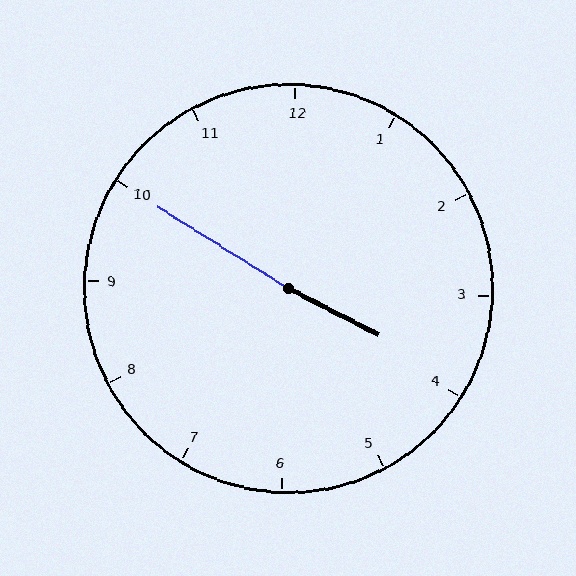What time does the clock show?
3:50.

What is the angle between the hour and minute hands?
Approximately 175 degrees.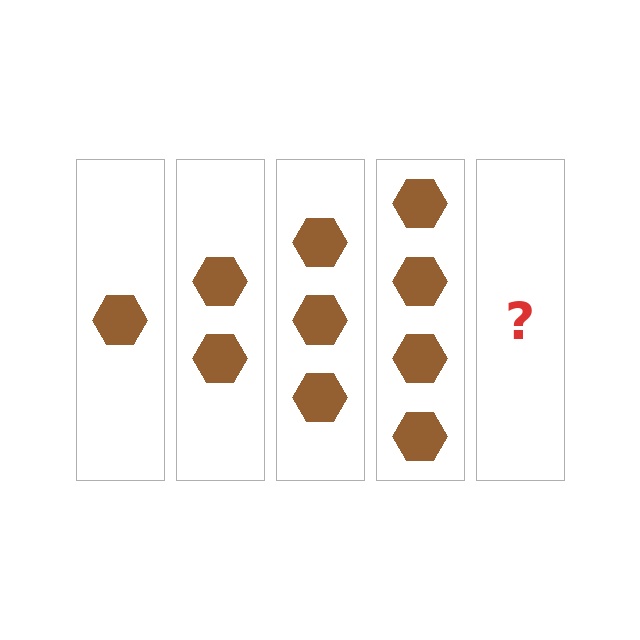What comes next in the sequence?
The next element should be 5 hexagons.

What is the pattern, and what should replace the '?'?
The pattern is that each step adds one more hexagon. The '?' should be 5 hexagons.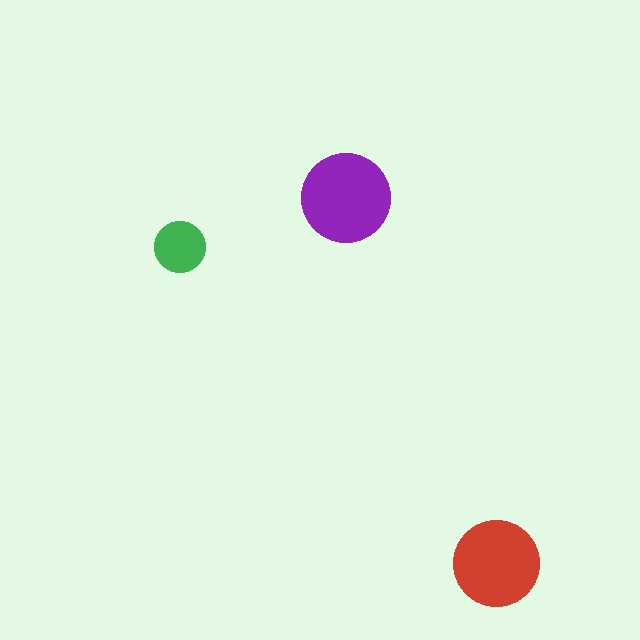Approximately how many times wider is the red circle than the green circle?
About 1.5 times wider.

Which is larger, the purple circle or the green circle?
The purple one.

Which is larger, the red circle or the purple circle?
The purple one.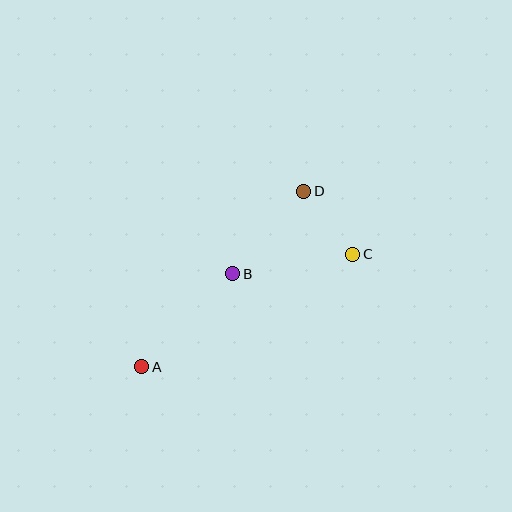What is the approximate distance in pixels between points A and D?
The distance between A and D is approximately 239 pixels.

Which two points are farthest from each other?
Points A and C are farthest from each other.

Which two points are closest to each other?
Points C and D are closest to each other.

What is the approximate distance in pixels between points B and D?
The distance between B and D is approximately 109 pixels.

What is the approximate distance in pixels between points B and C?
The distance between B and C is approximately 121 pixels.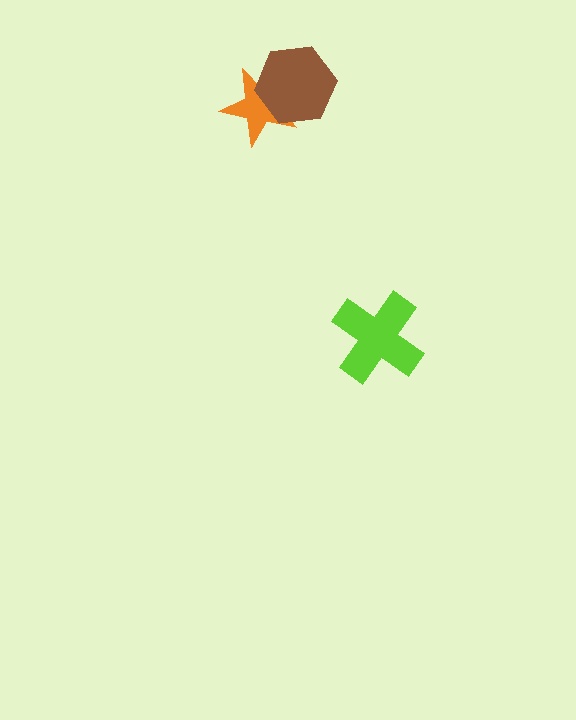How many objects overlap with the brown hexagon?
1 object overlaps with the brown hexagon.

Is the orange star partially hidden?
Yes, it is partially covered by another shape.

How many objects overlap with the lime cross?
0 objects overlap with the lime cross.